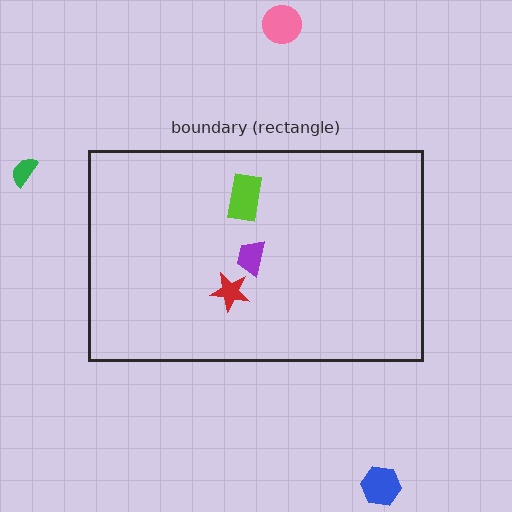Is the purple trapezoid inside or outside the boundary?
Inside.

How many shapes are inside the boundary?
3 inside, 3 outside.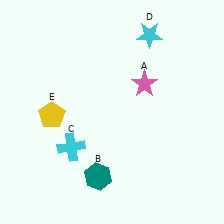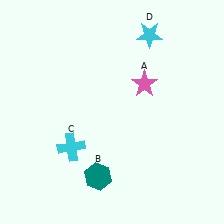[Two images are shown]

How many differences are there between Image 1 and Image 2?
There is 1 difference between the two images.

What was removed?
The yellow pentagon (E) was removed in Image 2.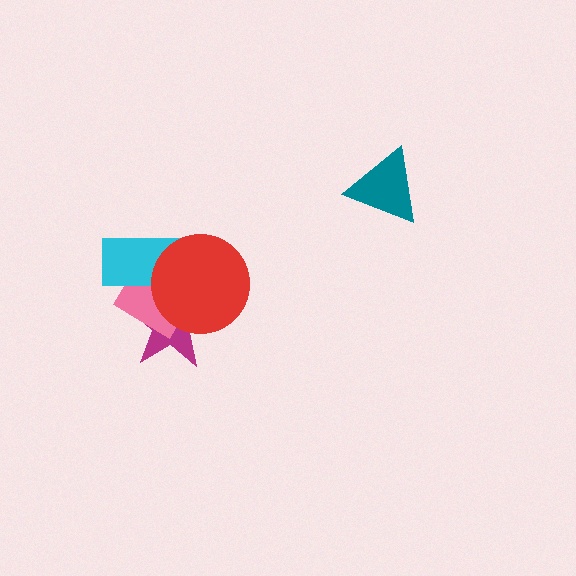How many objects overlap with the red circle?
3 objects overlap with the red circle.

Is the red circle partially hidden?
No, no other shape covers it.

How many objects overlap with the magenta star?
3 objects overlap with the magenta star.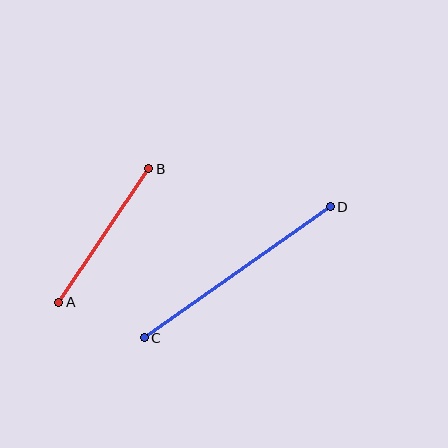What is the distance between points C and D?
The distance is approximately 227 pixels.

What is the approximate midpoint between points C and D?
The midpoint is at approximately (237, 272) pixels.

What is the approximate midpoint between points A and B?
The midpoint is at approximately (104, 235) pixels.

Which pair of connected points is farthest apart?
Points C and D are farthest apart.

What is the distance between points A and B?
The distance is approximately 161 pixels.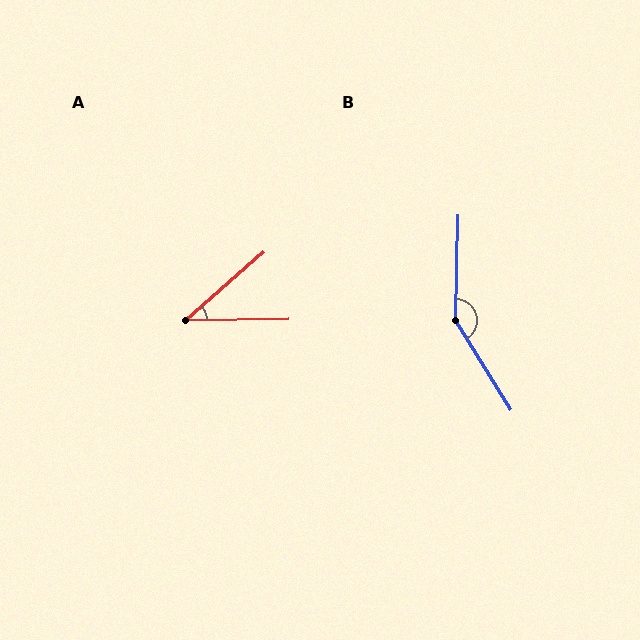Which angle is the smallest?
A, at approximately 40 degrees.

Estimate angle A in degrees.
Approximately 40 degrees.